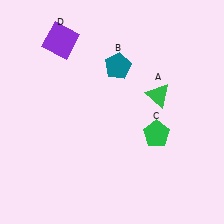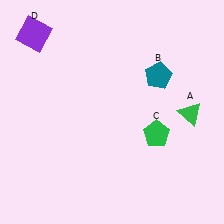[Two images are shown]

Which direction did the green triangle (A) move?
The green triangle (A) moved right.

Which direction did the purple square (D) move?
The purple square (D) moved left.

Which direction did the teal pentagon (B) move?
The teal pentagon (B) moved right.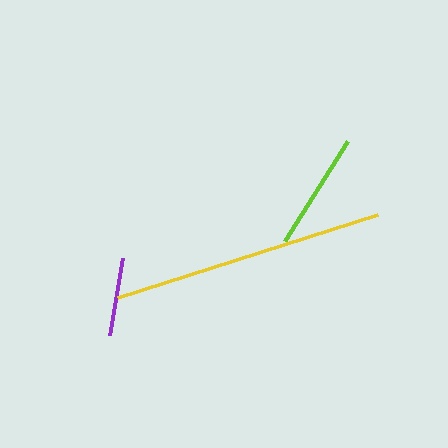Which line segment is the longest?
The yellow line is the longest at approximately 273 pixels.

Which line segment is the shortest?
The purple line is the shortest at approximately 78 pixels.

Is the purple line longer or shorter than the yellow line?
The yellow line is longer than the purple line.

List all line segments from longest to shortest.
From longest to shortest: yellow, lime, purple.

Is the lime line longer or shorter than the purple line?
The lime line is longer than the purple line.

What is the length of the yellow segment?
The yellow segment is approximately 273 pixels long.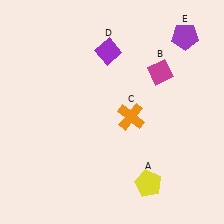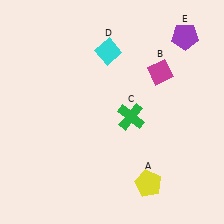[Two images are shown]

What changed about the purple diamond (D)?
In Image 1, D is purple. In Image 2, it changed to cyan.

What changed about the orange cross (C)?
In Image 1, C is orange. In Image 2, it changed to green.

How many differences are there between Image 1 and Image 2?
There are 2 differences between the two images.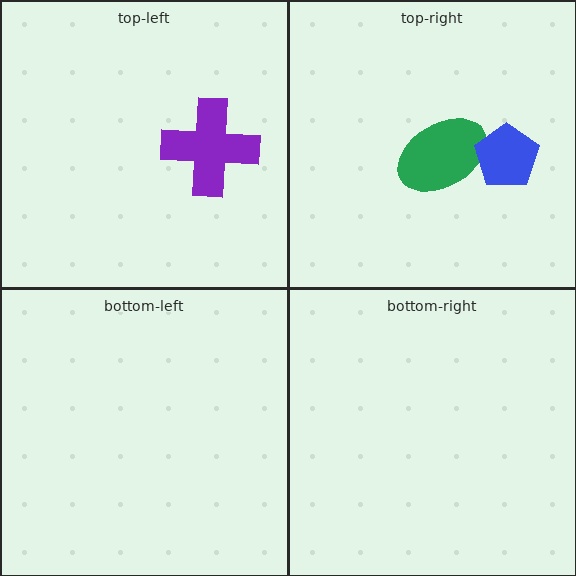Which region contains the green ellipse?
The top-right region.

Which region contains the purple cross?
The top-left region.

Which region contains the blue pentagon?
The top-right region.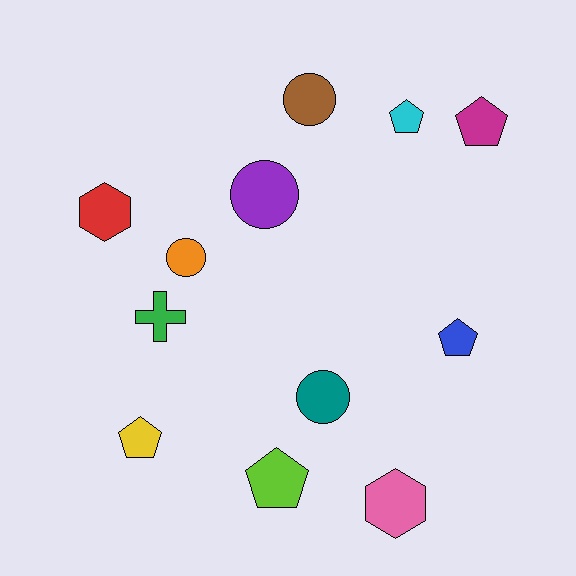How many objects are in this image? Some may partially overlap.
There are 12 objects.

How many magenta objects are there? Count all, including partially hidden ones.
There is 1 magenta object.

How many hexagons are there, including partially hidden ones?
There are 2 hexagons.